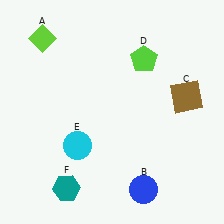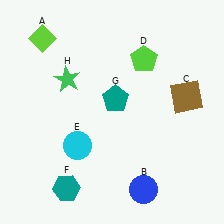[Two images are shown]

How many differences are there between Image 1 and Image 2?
There are 2 differences between the two images.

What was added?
A teal pentagon (G), a green star (H) were added in Image 2.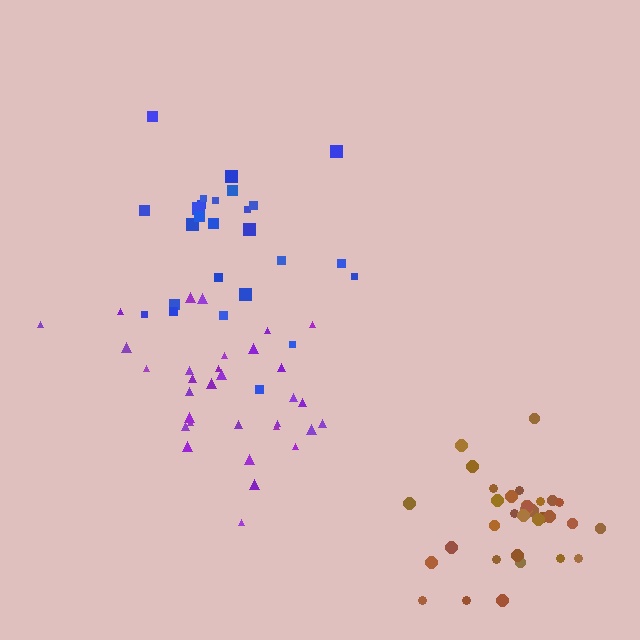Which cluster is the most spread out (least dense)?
Blue.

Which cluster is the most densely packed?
Brown.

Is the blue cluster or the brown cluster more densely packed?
Brown.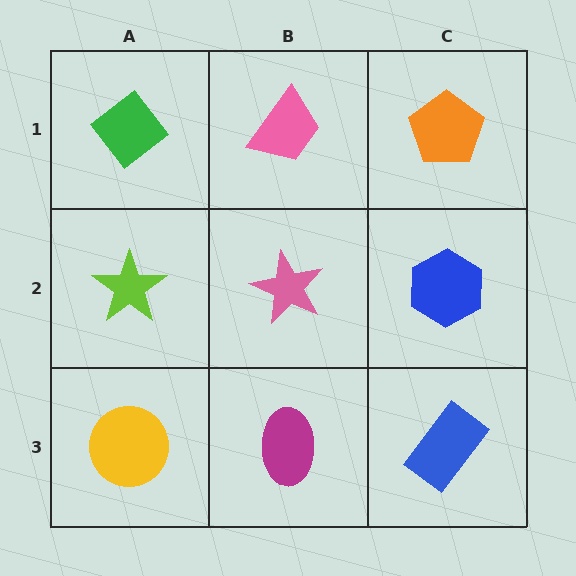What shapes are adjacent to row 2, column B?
A pink trapezoid (row 1, column B), a magenta ellipse (row 3, column B), a lime star (row 2, column A), a blue hexagon (row 2, column C).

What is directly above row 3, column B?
A pink star.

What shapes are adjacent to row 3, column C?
A blue hexagon (row 2, column C), a magenta ellipse (row 3, column B).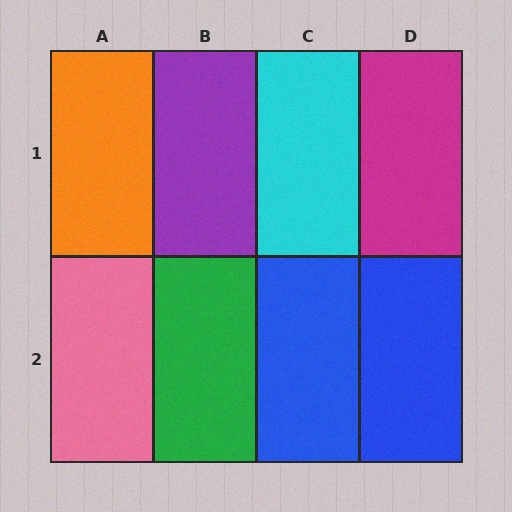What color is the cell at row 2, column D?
Blue.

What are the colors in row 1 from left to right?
Orange, purple, cyan, magenta.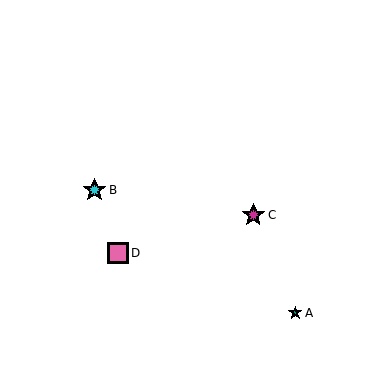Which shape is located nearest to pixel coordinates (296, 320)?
The teal star (labeled A) at (295, 313) is nearest to that location.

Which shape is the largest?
The cyan star (labeled B) is the largest.